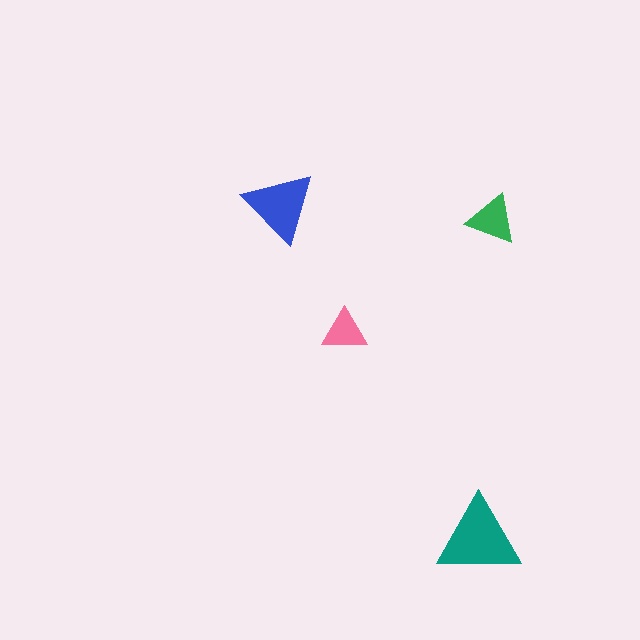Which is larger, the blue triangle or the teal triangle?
The teal one.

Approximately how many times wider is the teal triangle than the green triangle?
About 1.5 times wider.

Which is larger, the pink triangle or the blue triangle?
The blue one.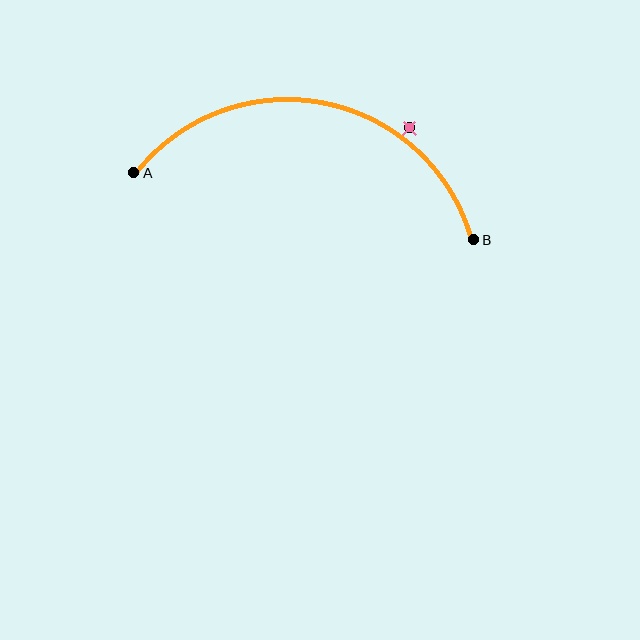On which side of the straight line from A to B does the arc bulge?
The arc bulges above the straight line connecting A and B.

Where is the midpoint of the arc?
The arc midpoint is the point on the curve farthest from the straight line joining A and B. It sits above that line.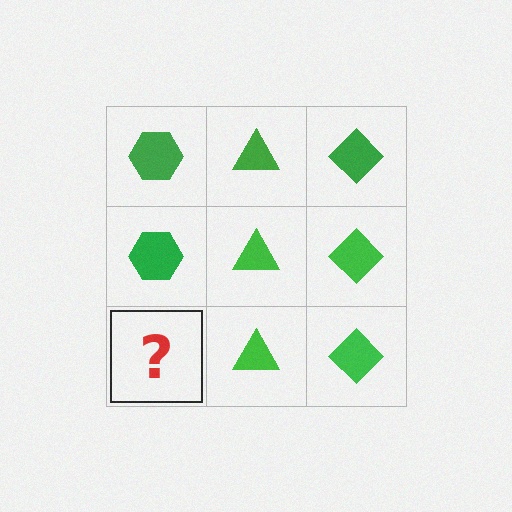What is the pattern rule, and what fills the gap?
The rule is that each column has a consistent shape. The gap should be filled with a green hexagon.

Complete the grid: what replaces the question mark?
The question mark should be replaced with a green hexagon.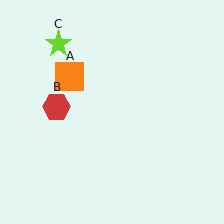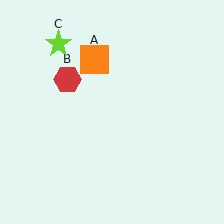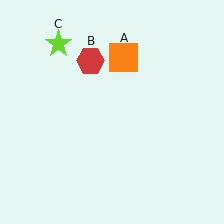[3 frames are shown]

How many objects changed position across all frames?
2 objects changed position: orange square (object A), red hexagon (object B).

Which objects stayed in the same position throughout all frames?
Lime star (object C) remained stationary.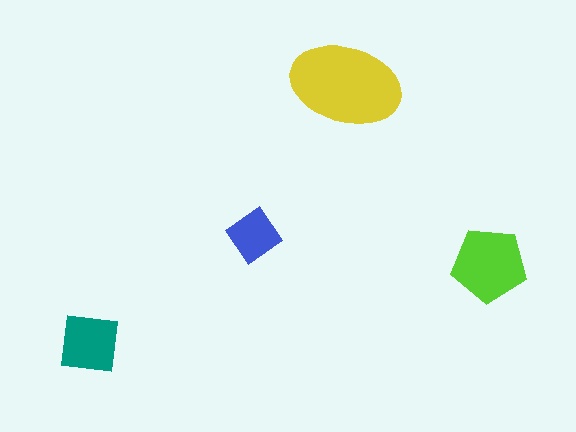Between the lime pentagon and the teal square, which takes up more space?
The lime pentagon.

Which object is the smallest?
The blue diamond.